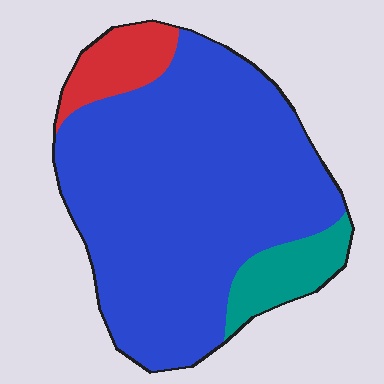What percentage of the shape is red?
Red covers about 10% of the shape.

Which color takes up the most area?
Blue, at roughly 80%.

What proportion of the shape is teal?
Teal covers 10% of the shape.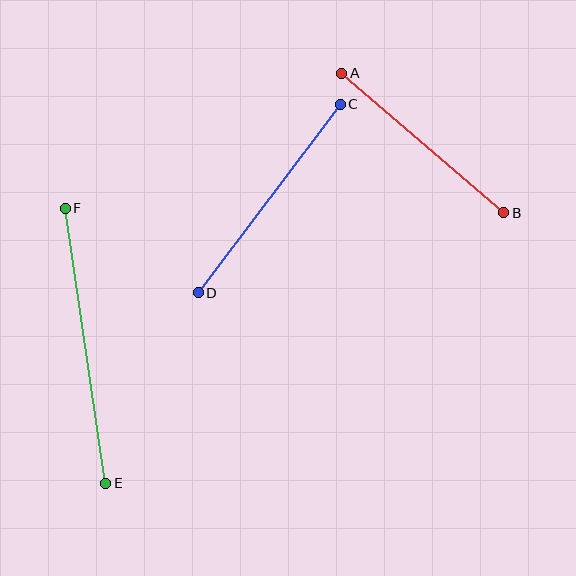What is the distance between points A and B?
The distance is approximately 214 pixels.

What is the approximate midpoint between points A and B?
The midpoint is at approximately (423, 143) pixels.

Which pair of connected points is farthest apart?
Points E and F are farthest apart.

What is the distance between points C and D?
The distance is approximately 236 pixels.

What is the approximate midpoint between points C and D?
The midpoint is at approximately (269, 199) pixels.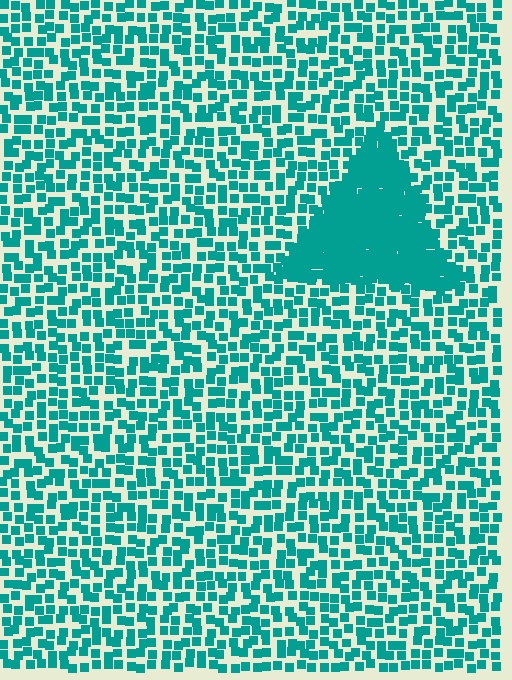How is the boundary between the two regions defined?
The boundary is defined by a change in element density (approximately 2.9x ratio). All elements are the same color, size, and shape.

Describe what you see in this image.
The image contains small teal elements arranged at two different densities. A triangle-shaped region is visible where the elements are more densely packed than the surrounding area.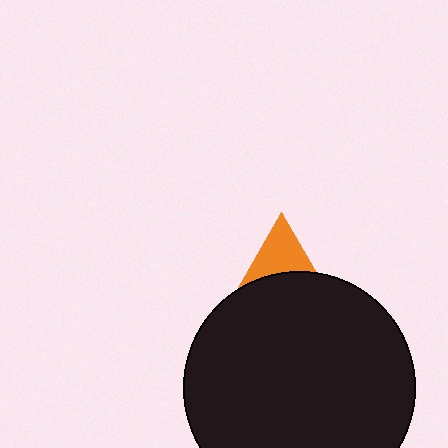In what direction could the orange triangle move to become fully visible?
The orange triangle could move up. That would shift it out from behind the black circle entirely.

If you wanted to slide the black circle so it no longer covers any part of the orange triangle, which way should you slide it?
Slide it down — that is the most direct way to separate the two shapes.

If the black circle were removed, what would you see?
You would see the complete orange triangle.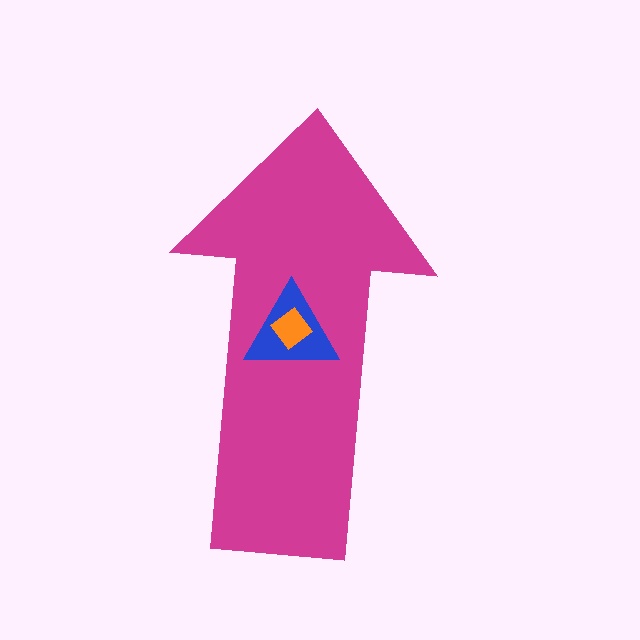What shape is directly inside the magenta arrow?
The blue triangle.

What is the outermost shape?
The magenta arrow.